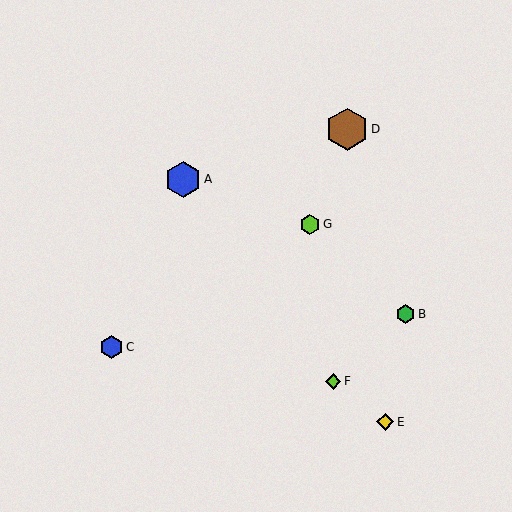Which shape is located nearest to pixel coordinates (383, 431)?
The yellow diamond (labeled E) at (385, 422) is nearest to that location.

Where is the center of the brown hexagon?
The center of the brown hexagon is at (347, 129).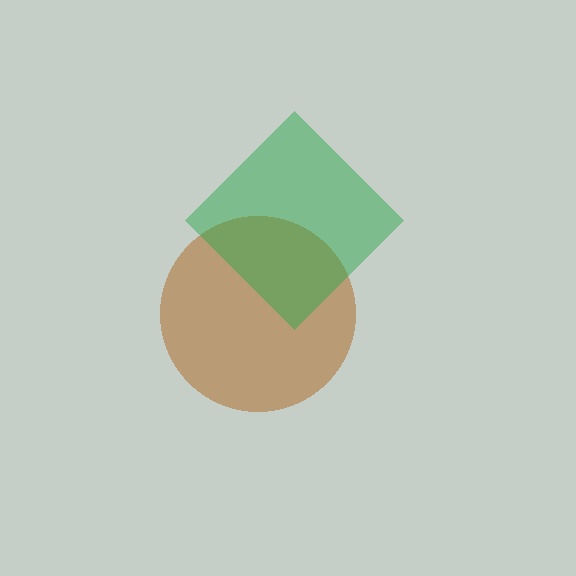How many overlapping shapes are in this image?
There are 2 overlapping shapes in the image.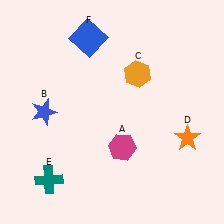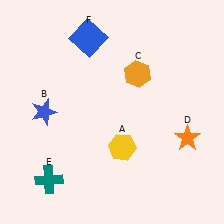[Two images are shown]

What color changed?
The hexagon (A) changed from magenta in Image 1 to yellow in Image 2.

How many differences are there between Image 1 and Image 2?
There is 1 difference between the two images.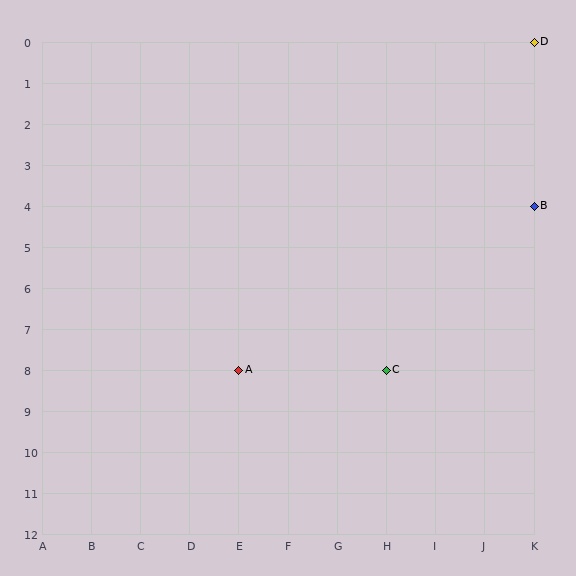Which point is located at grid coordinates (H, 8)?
Point C is at (H, 8).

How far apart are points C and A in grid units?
Points C and A are 3 columns apart.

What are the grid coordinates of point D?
Point D is at grid coordinates (K, 0).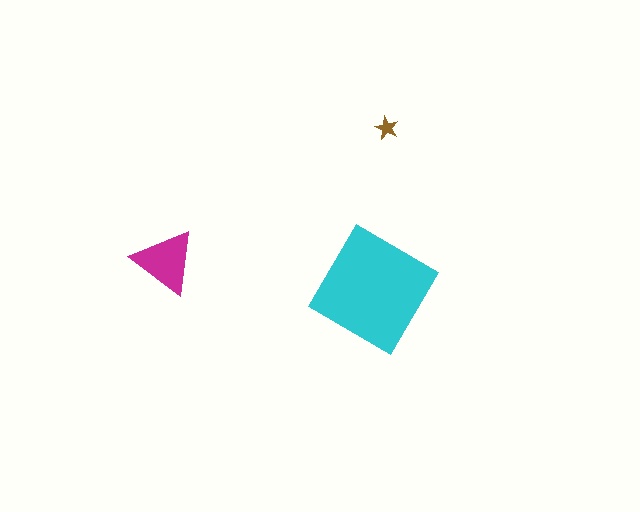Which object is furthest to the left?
The magenta triangle is leftmost.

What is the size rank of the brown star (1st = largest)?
3rd.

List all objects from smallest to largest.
The brown star, the magenta triangle, the cyan diamond.